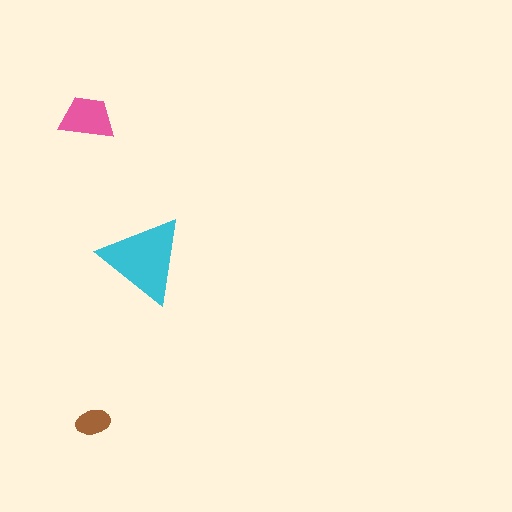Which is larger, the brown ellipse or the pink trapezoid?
The pink trapezoid.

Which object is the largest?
The cyan triangle.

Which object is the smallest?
The brown ellipse.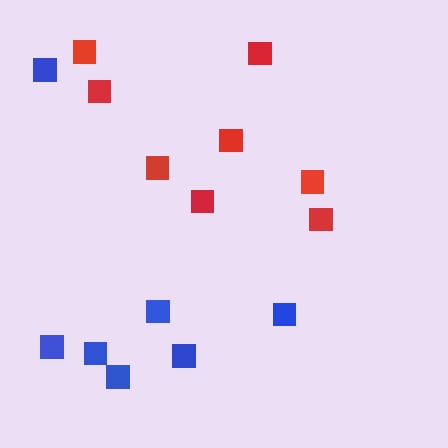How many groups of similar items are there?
There are 2 groups: one group of red squares (8) and one group of blue squares (7).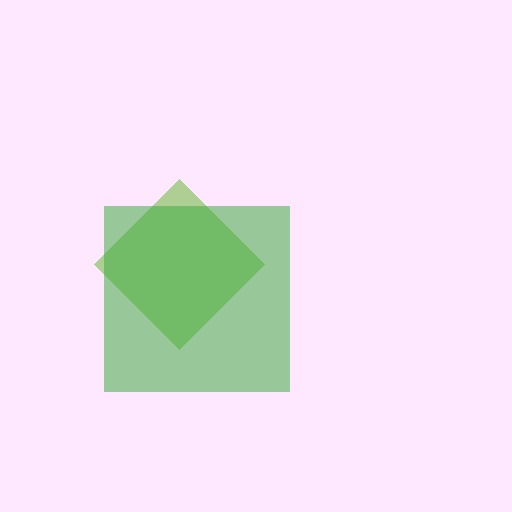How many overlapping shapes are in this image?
There are 2 overlapping shapes in the image.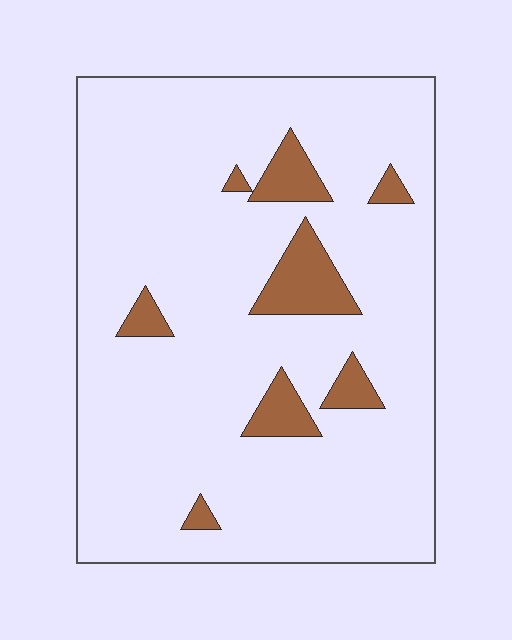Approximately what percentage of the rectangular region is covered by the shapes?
Approximately 10%.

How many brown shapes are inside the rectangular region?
8.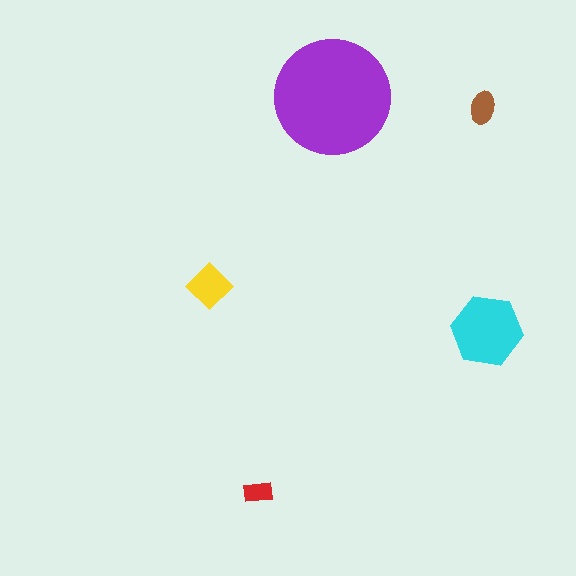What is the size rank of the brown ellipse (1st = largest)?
4th.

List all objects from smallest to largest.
The red rectangle, the brown ellipse, the yellow diamond, the cyan hexagon, the purple circle.